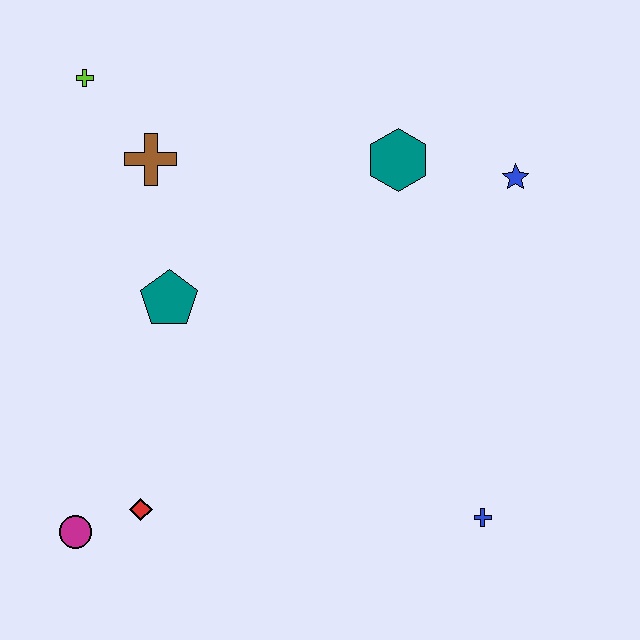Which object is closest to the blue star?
The teal hexagon is closest to the blue star.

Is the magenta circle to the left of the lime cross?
Yes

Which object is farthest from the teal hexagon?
The magenta circle is farthest from the teal hexagon.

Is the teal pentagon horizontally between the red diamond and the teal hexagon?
Yes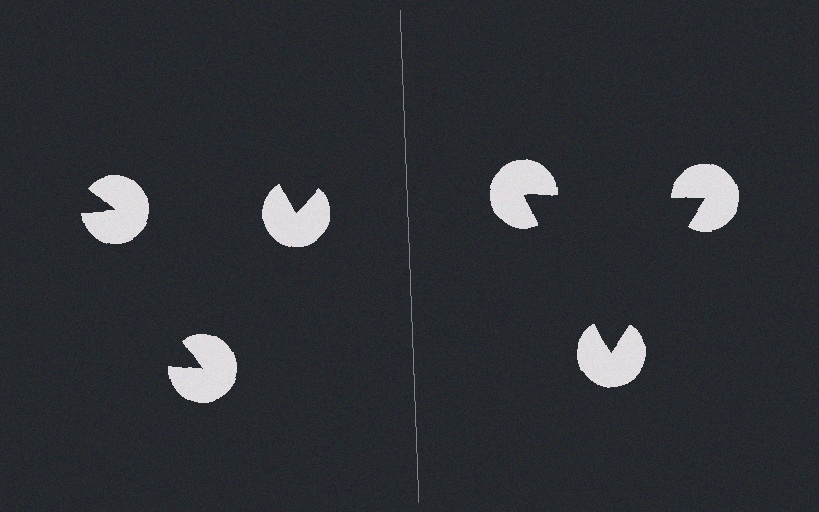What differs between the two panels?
The pac-man discs are positioned identically on both sides; only the wedge orientations differ. On the right they align to a triangle; on the left they are misaligned.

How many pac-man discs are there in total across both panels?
6 — 3 on each side.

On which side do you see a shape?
An illusory triangle appears on the right side. On the left side the wedge cuts are rotated, so no coherent shape forms.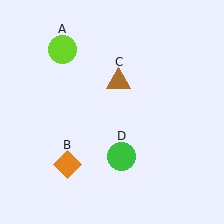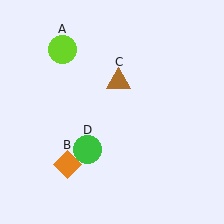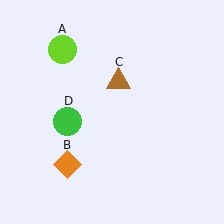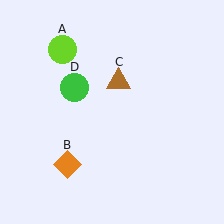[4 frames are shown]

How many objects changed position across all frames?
1 object changed position: green circle (object D).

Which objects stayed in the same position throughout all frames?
Lime circle (object A) and orange diamond (object B) and brown triangle (object C) remained stationary.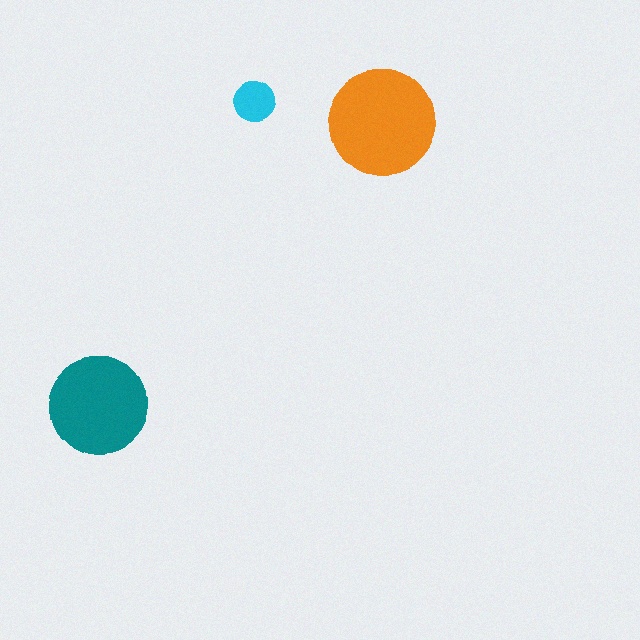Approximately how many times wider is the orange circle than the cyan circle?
About 2.5 times wider.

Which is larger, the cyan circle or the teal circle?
The teal one.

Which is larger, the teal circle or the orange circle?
The orange one.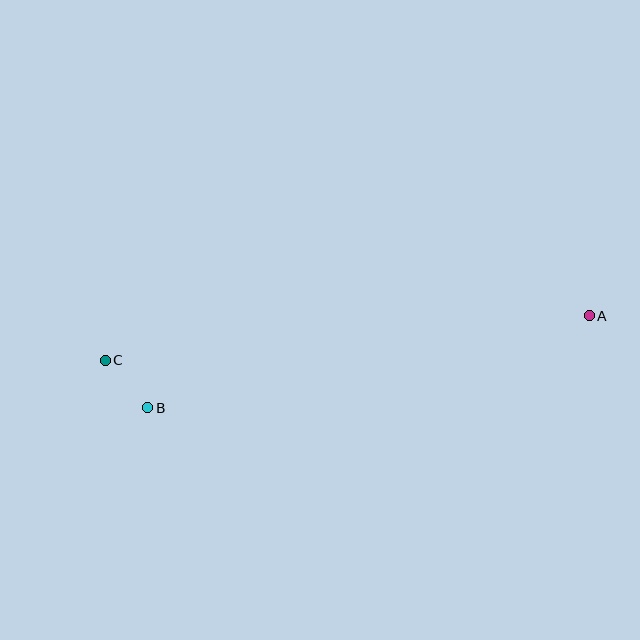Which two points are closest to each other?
Points B and C are closest to each other.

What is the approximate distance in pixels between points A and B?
The distance between A and B is approximately 451 pixels.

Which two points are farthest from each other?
Points A and C are farthest from each other.